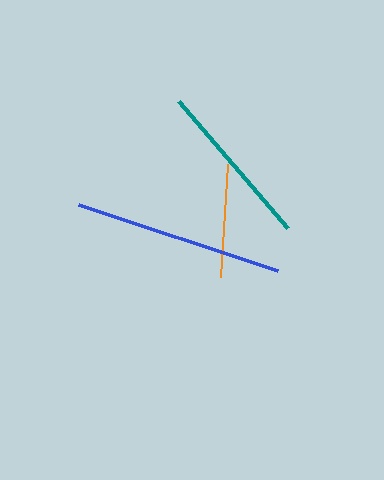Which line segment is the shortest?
The orange line is the shortest at approximately 113 pixels.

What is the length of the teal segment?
The teal segment is approximately 167 pixels long.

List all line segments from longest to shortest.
From longest to shortest: blue, teal, orange.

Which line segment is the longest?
The blue line is the longest at approximately 209 pixels.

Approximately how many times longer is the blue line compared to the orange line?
The blue line is approximately 1.9 times the length of the orange line.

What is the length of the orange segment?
The orange segment is approximately 113 pixels long.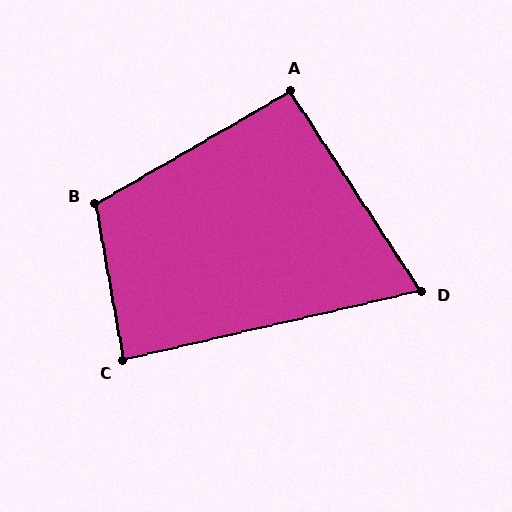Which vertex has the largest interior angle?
B, at approximately 110 degrees.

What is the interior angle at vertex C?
Approximately 87 degrees (approximately right).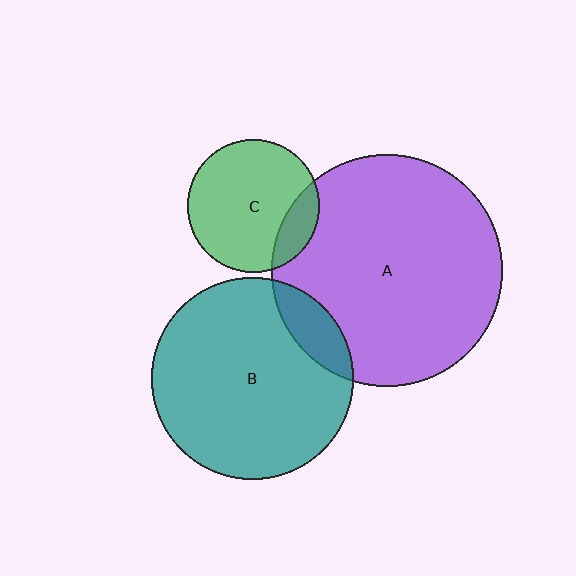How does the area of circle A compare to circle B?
Approximately 1.3 times.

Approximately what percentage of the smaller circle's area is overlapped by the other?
Approximately 10%.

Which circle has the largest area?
Circle A (purple).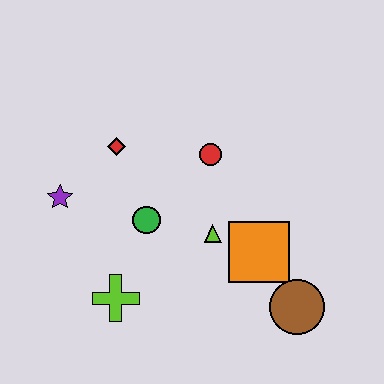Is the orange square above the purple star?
No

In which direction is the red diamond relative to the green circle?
The red diamond is above the green circle.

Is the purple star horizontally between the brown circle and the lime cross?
No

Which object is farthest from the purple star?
The brown circle is farthest from the purple star.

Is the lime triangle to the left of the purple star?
No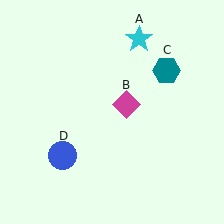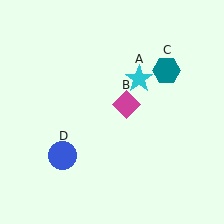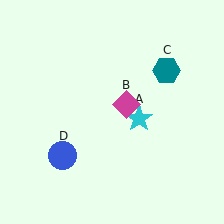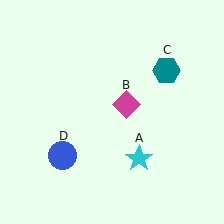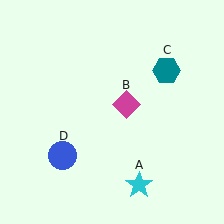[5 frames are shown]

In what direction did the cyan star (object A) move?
The cyan star (object A) moved down.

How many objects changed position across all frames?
1 object changed position: cyan star (object A).